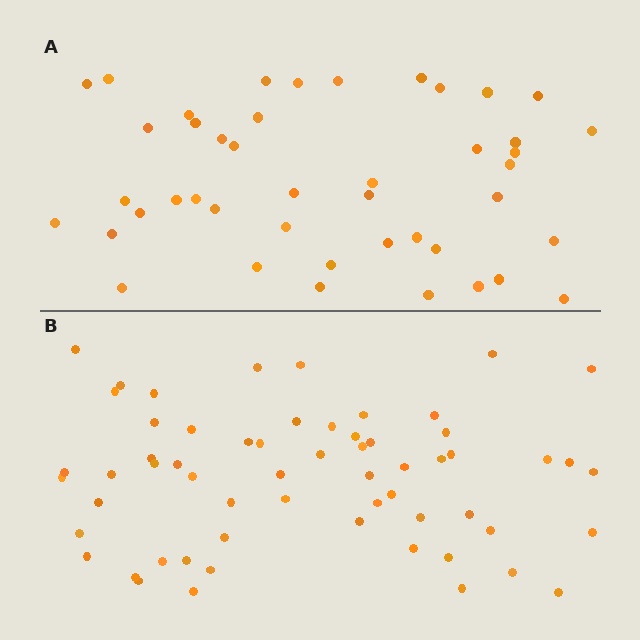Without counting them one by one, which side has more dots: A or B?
Region B (the bottom region) has more dots.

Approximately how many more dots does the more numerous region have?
Region B has approximately 15 more dots than region A.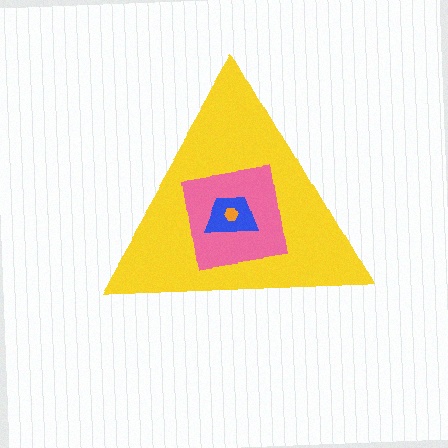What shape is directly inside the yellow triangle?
The pink square.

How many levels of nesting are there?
4.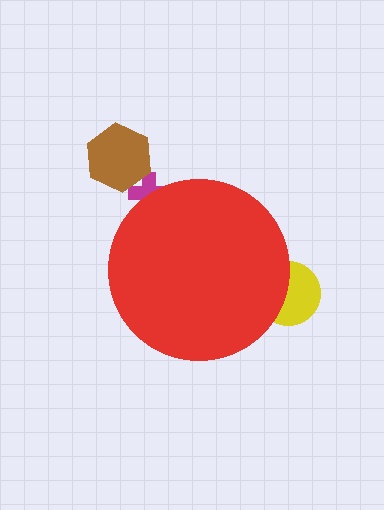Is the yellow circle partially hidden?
Yes, the yellow circle is partially hidden behind the red circle.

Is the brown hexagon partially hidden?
No, the brown hexagon is fully visible.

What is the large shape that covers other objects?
A red circle.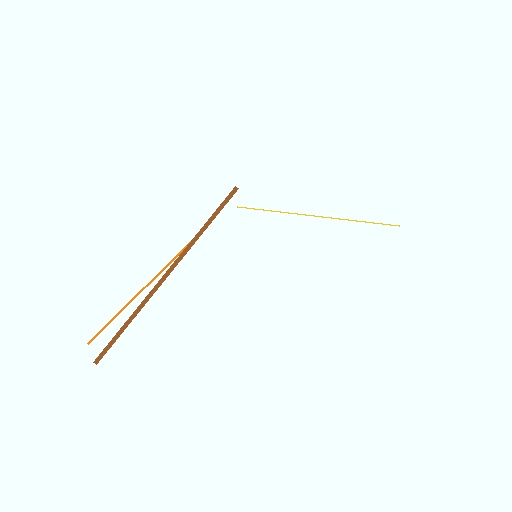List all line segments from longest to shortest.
From longest to shortest: brown, yellow, orange.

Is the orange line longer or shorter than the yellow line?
The yellow line is longer than the orange line.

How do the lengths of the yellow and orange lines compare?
The yellow and orange lines are approximately the same length.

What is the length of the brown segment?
The brown segment is approximately 227 pixels long.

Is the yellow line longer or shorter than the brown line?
The brown line is longer than the yellow line.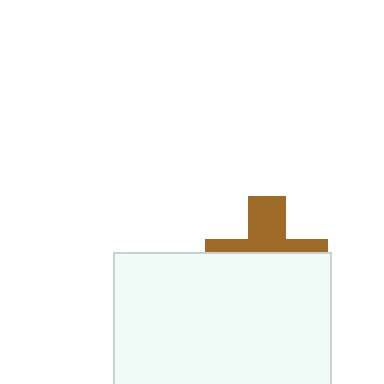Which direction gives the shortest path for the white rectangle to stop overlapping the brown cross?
Moving down gives the shortest separation.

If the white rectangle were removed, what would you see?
You would see the complete brown cross.